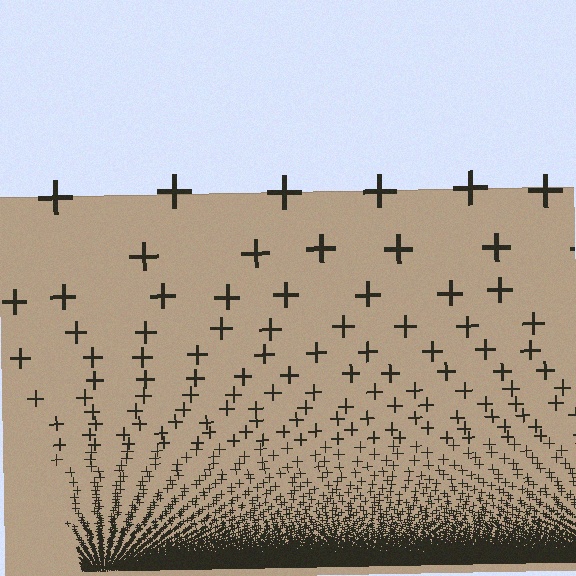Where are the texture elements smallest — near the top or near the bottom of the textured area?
Near the bottom.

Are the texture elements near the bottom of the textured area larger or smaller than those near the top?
Smaller. The gradient is inverted — elements near the bottom are smaller and denser.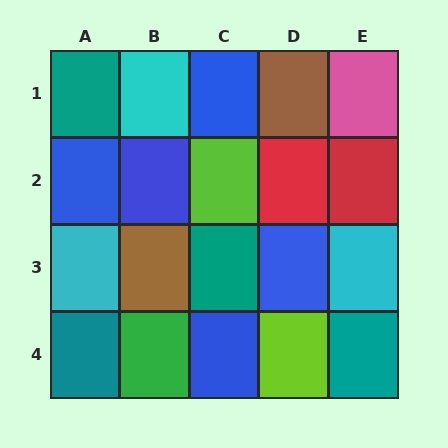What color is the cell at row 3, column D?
Blue.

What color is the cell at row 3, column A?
Cyan.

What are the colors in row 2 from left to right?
Blue, blue, lime, red, red.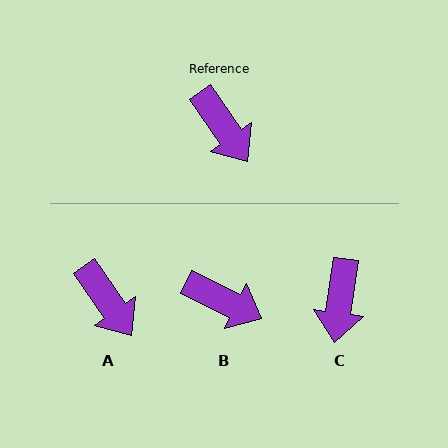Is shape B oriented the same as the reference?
No, it is off by about 29 degrees.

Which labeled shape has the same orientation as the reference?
A.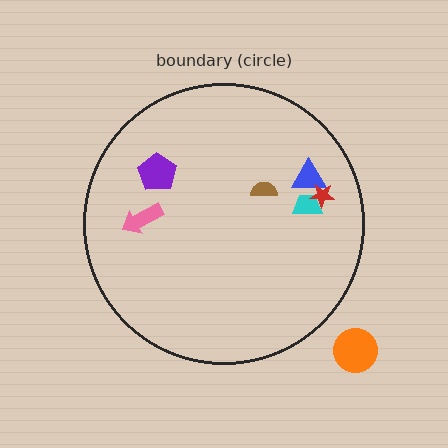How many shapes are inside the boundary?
6 inside, 1 outside.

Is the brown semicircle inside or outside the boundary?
Inside.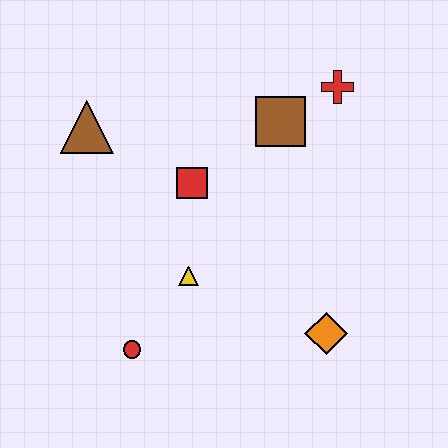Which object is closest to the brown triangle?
The red square is closest to the brown triangle.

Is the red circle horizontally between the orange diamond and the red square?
No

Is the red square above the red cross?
No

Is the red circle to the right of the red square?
No